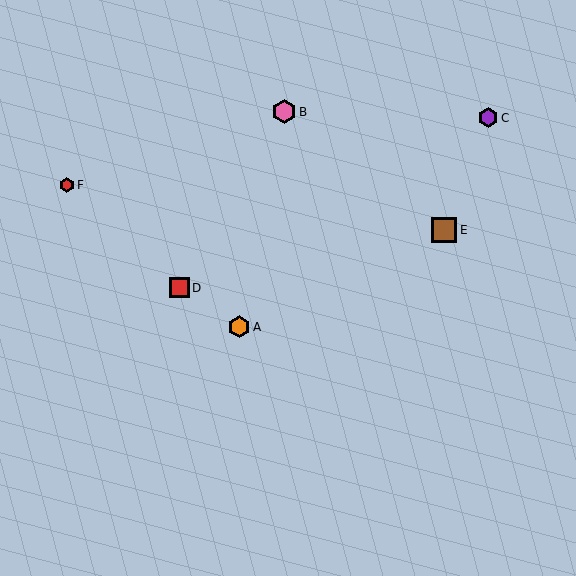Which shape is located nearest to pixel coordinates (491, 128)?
The purple hexagon (labeled C) at (488, 118) is nearest to that location.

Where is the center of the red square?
The center of the red square is at (179, 288).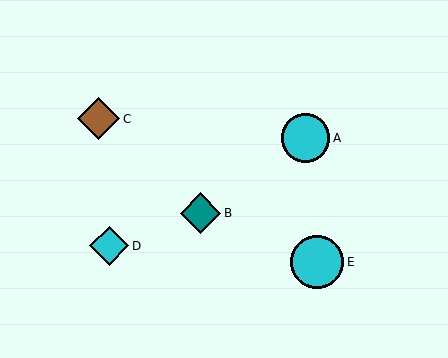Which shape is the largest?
The cyan circle (labeled E) is the largest.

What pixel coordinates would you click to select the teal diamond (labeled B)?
Click at (201, 213) to select the teal diamond B.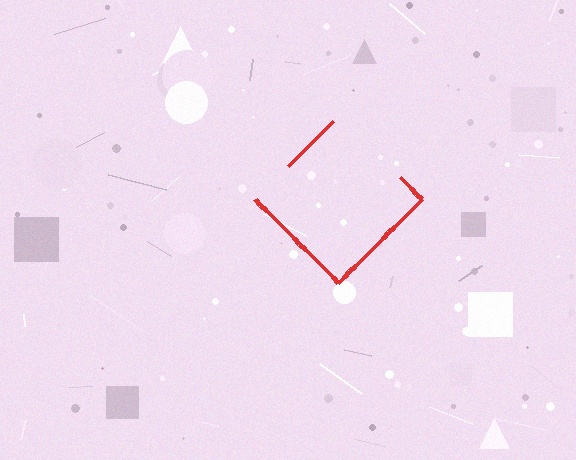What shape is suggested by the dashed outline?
The dashed outline suggests a diamond.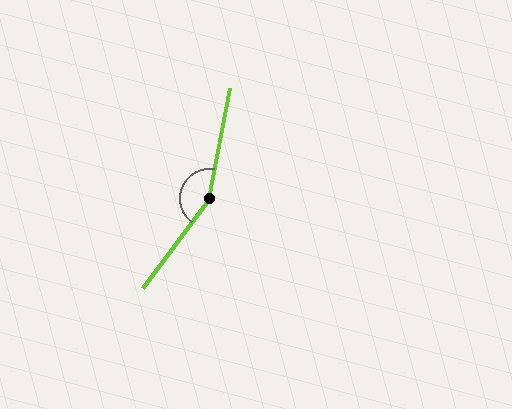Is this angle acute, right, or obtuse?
It is obtuse.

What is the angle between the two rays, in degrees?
Approximately 154 degrees.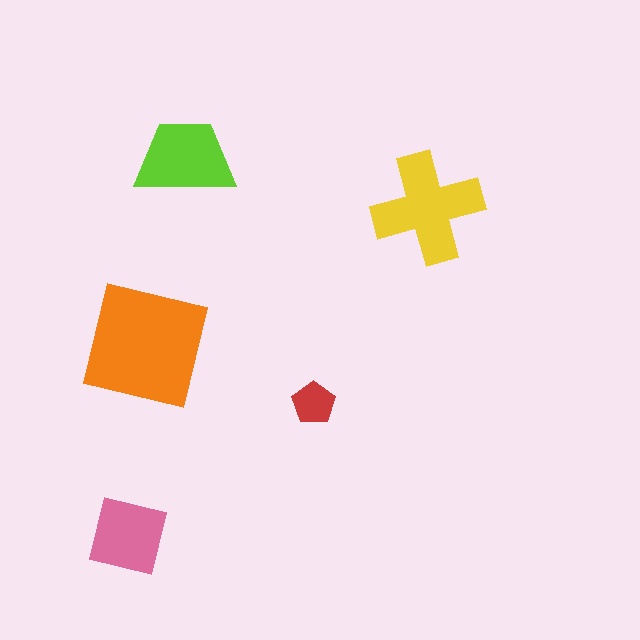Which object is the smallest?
The red pentagon.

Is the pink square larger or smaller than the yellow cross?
Smaller.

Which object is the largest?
The orange square.